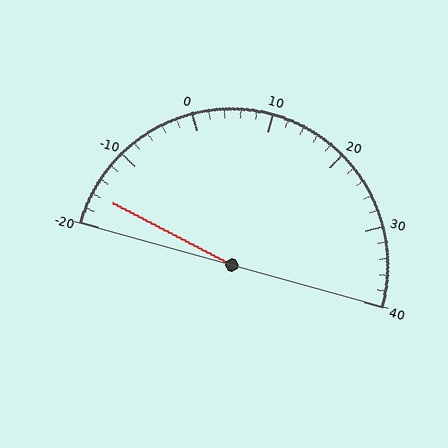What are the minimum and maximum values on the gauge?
The gauge ranges from -20 to 40.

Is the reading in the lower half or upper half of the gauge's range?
The reading is in the lower half of the range (-20 to 40).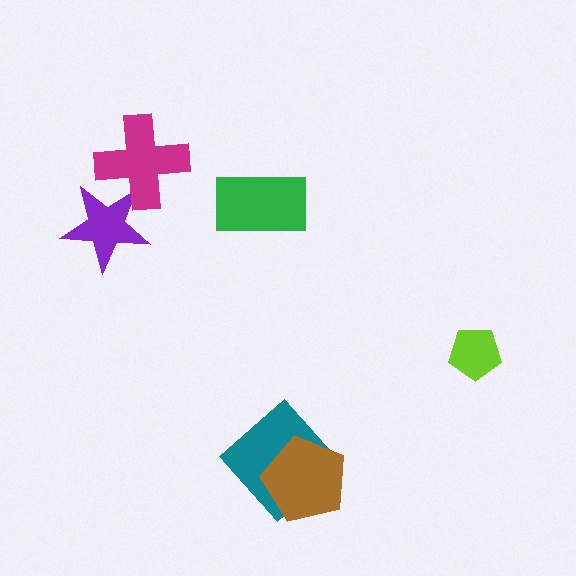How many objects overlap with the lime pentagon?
0 objects overlap with the lime pentagon.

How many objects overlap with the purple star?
1 object overlaps with the purple star.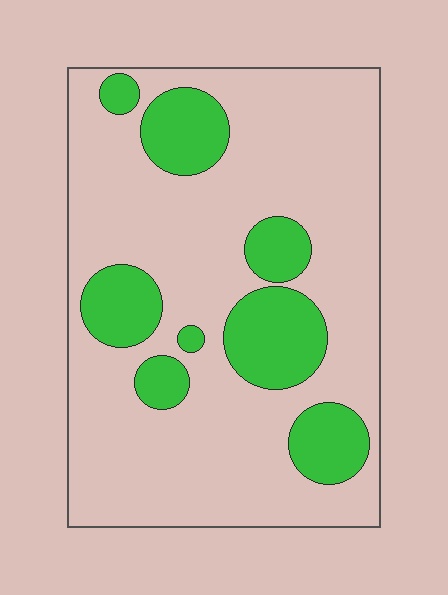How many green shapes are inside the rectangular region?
8.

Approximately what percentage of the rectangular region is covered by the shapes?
Approximately 25%.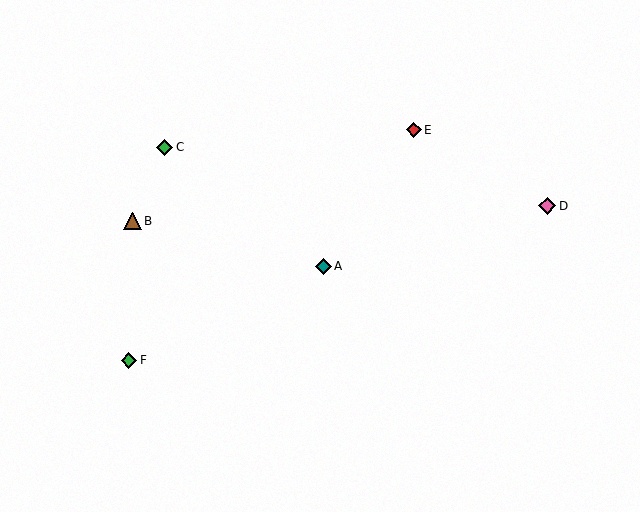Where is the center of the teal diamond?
The center of the teal diamond is at (323, 266).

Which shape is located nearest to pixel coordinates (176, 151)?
The green diamond (labeled C) at (165, 147) is nearest to that location.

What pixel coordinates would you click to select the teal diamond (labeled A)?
Click at (323, 266) to select the teal diamond A.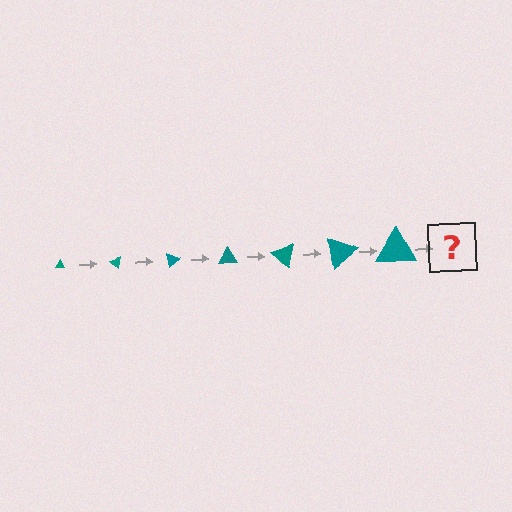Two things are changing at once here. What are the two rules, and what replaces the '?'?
The two rules are that the triangle grows larger each step and it rotates 40 degrees each step. The '?' should be a triangle, larger than the previous one and rotated 280 degrees from the start.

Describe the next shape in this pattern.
It should be a triangle, larger than the previous one and rotated 280 degrees from the start.